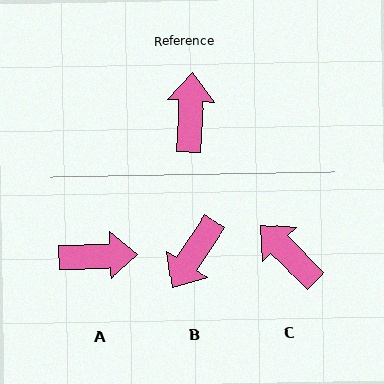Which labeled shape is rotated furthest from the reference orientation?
B, about 150 degrees away.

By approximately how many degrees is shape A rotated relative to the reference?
Approximately 85 degrees clockwise.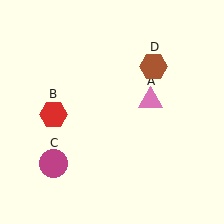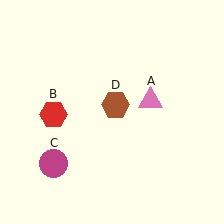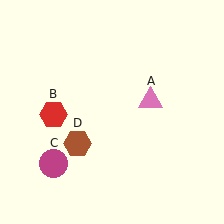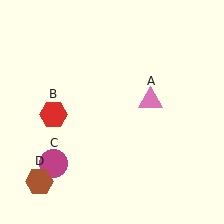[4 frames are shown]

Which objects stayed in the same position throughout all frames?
Pink triangle (object A) and red hexagon (object B) and magenta circle (object C) remained stationary.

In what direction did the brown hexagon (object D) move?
The brown hexagon (object D) moved down and to the left.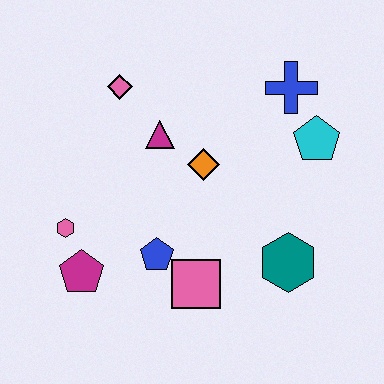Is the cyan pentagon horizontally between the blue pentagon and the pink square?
No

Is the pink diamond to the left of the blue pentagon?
Yes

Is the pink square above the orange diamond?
No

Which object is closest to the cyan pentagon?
The blue cross is closest to the cyan pentagon.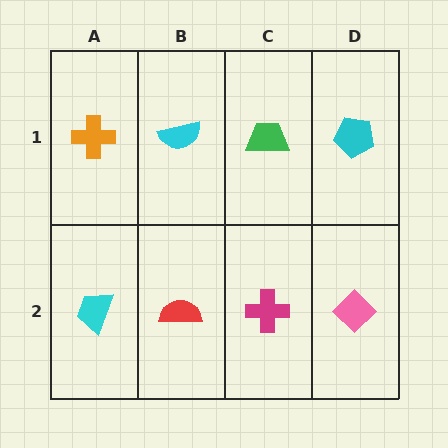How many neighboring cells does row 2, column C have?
3.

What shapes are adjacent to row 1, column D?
A pink diamond (row 2, column D), a green trapezoid (row 1, column C).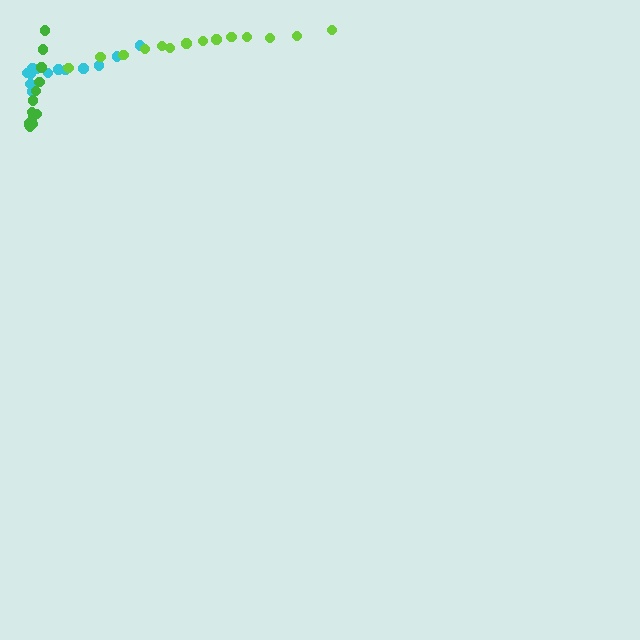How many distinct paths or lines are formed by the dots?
There are 3 distinct paths.